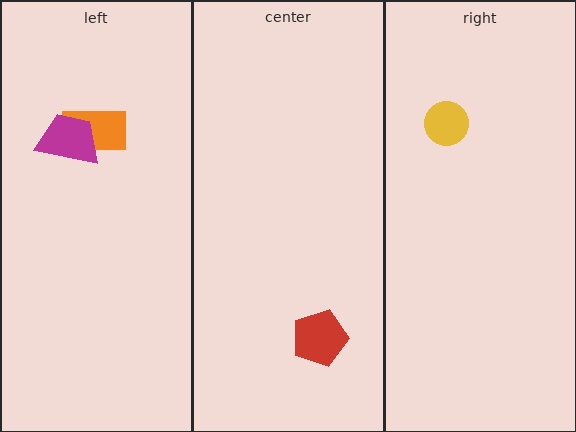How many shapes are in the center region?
1.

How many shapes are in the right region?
1.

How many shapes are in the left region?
2.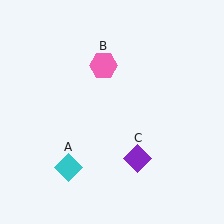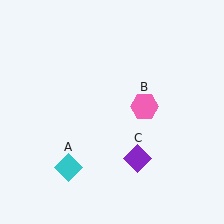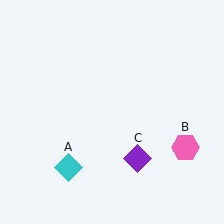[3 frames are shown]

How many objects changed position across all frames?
1 object changed position: pink hexagon (object B).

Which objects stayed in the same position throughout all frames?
Cyan diamond (object A) and purple diamond (object C) remained stationary.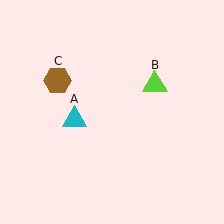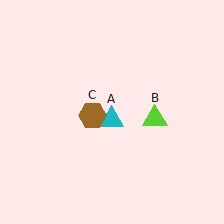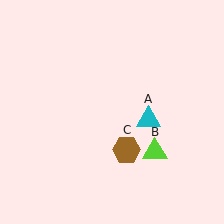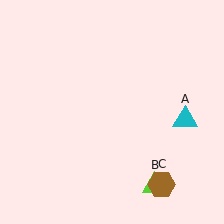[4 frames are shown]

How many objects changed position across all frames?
3 objects changed position: cyan triangle (object A), lime triangle (object B), brown hexagon (object C).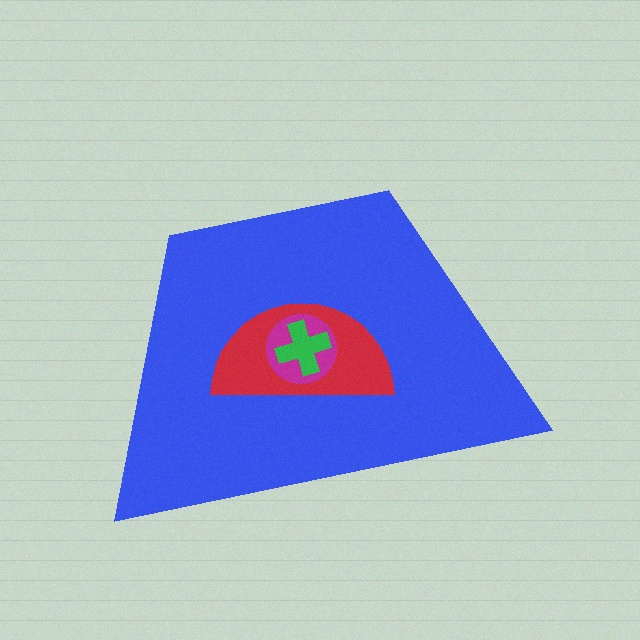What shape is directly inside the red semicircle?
The magenta circle.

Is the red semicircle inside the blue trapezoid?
Yes.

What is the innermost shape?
The green cross.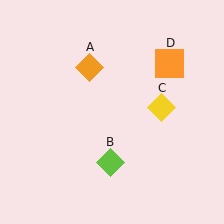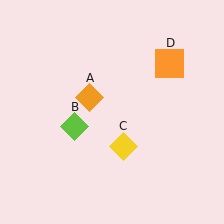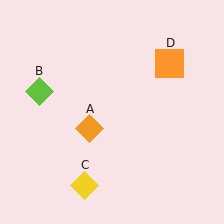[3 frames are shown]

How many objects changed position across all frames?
3 objects changed position: orange diamond (object A), lime diamond (object B), yellow diamond (object C).